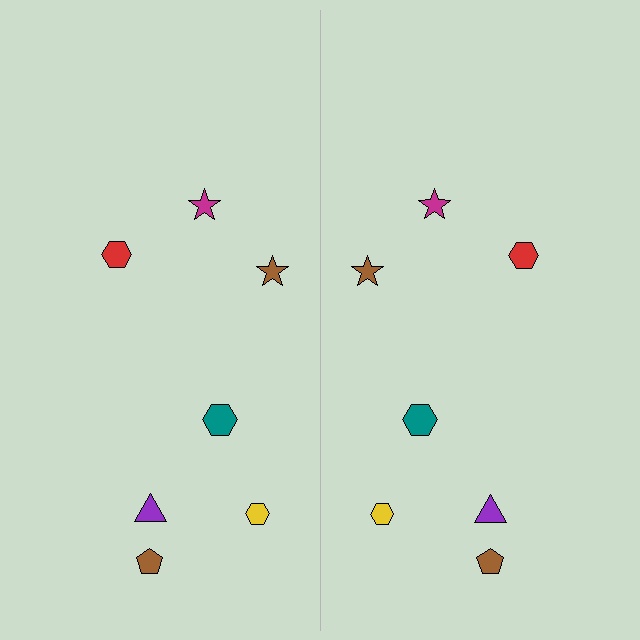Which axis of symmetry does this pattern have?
The pattern has a vertical axis of symmetry running through the center of the image.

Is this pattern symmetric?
Yes, this pattern has bilateral (reflection) symmetry.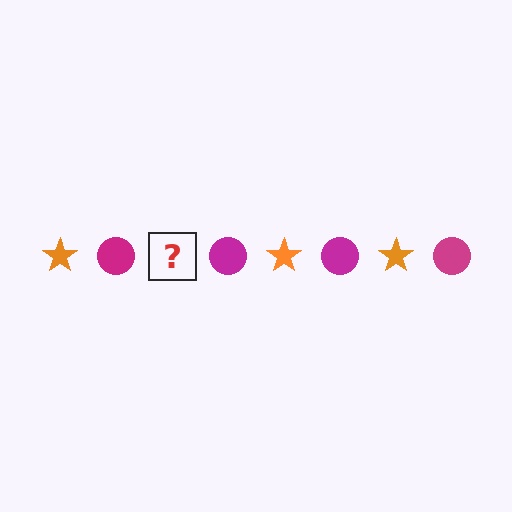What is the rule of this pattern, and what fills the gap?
The rule is that the pattern alternates between orange star and magenta circle. The gap should be filled with an orange star.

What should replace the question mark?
The question mark should be replaced with an orange star.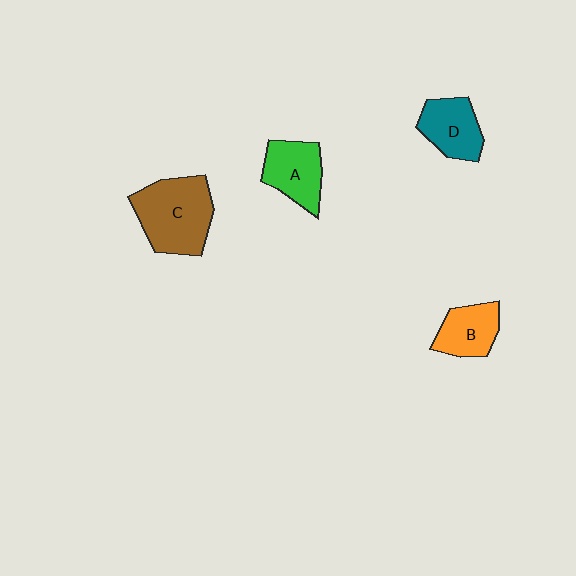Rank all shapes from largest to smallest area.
From largest to smallest: C (brown), A (green), D (teal), B (orange).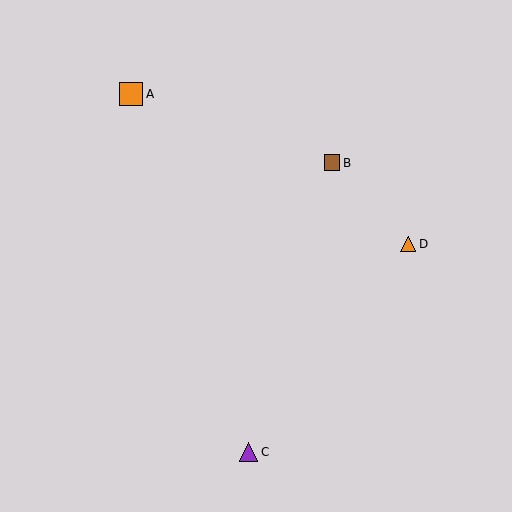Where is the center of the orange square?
The center of the orange square is at (131, 94).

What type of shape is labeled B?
Shape B is a brown square.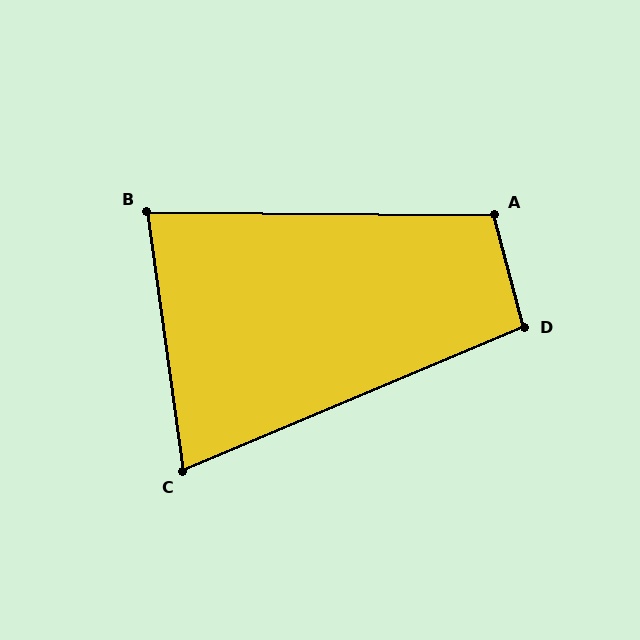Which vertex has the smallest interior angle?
C, at approximately 75 degrees.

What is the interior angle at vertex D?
Approximately 98 degrees (obtuse).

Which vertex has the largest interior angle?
A, at approximately 105 degrees.